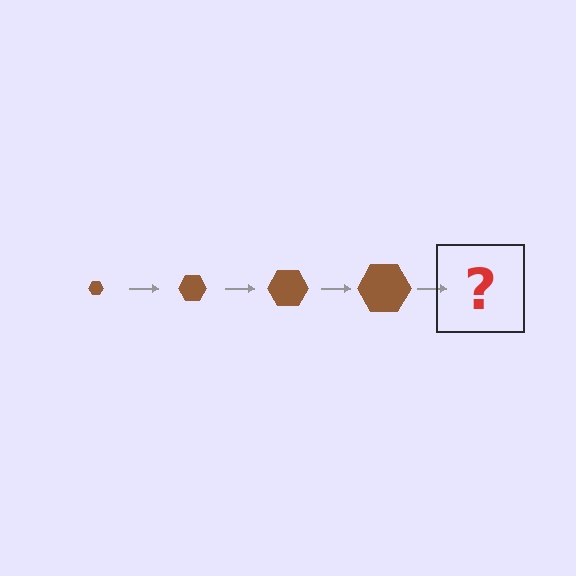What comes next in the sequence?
The next element should be a brown hexagon, larger than the previous one.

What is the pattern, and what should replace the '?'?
The pattern is that the hexagon gets progressively larger each step. The '?' should be a brown hexagon, larger than the previous one.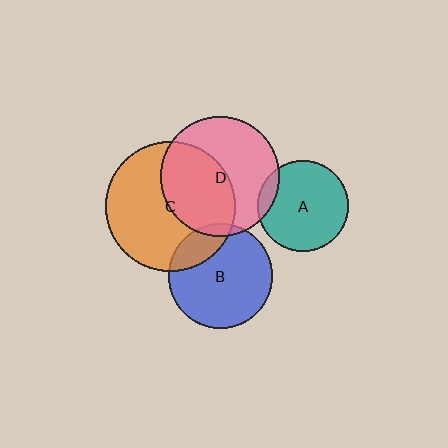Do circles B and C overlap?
Yes.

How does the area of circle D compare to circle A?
Approximately 1.8 times.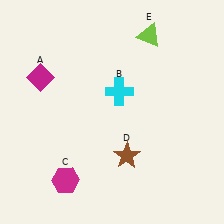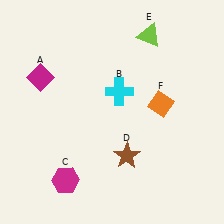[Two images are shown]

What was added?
An orange diamond (F) was added in Image 2.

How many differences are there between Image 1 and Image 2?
There is 1 difference between the two images.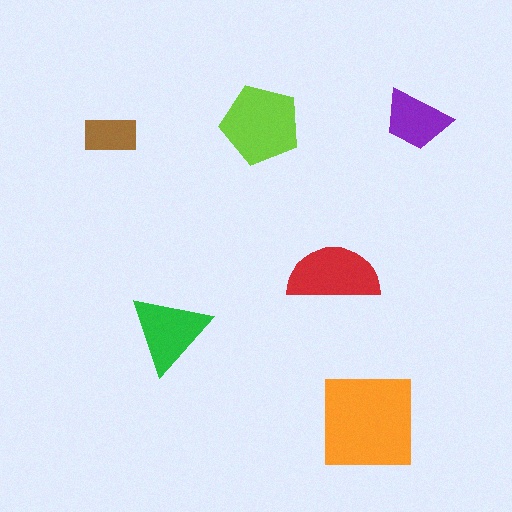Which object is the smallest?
The brown rectangle.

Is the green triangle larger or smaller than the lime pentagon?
Smaller.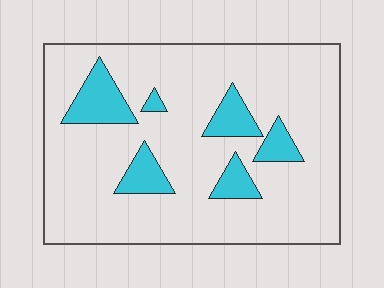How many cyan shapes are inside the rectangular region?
6.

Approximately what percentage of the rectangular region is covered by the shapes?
Approximately 15%.